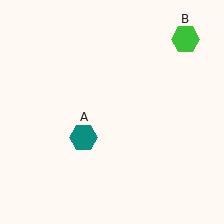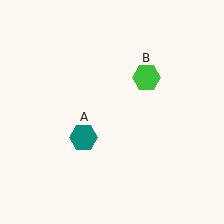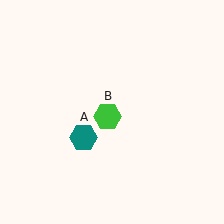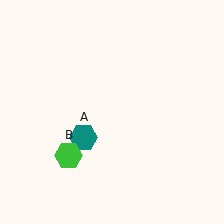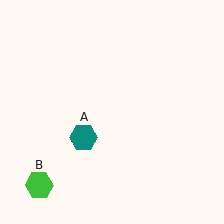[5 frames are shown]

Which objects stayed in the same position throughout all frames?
Teal hexagon (object A) remained stationary.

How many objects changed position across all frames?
1 object changed position: green hexagon (object B).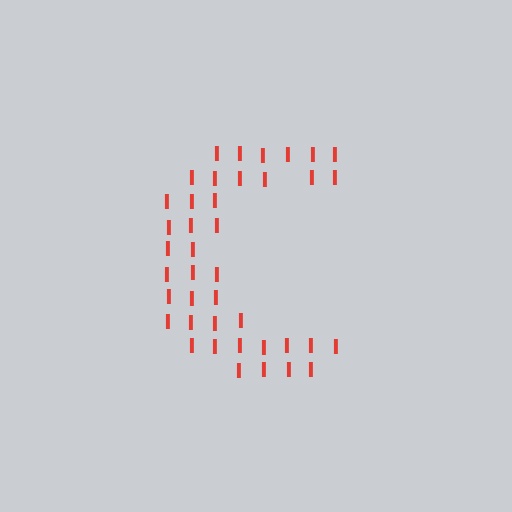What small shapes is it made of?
It is made of small letter I's.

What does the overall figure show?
The overall figure shows the letter C.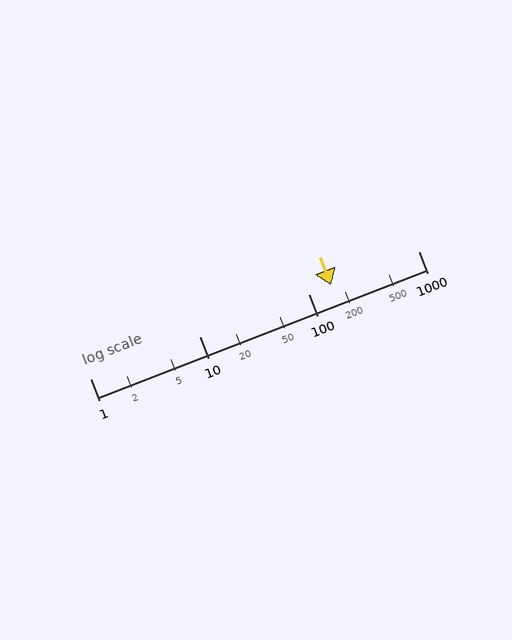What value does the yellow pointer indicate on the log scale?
The pointer indicates approximately 160.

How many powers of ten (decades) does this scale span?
The scale spans 3 decades, from 1 to 1000.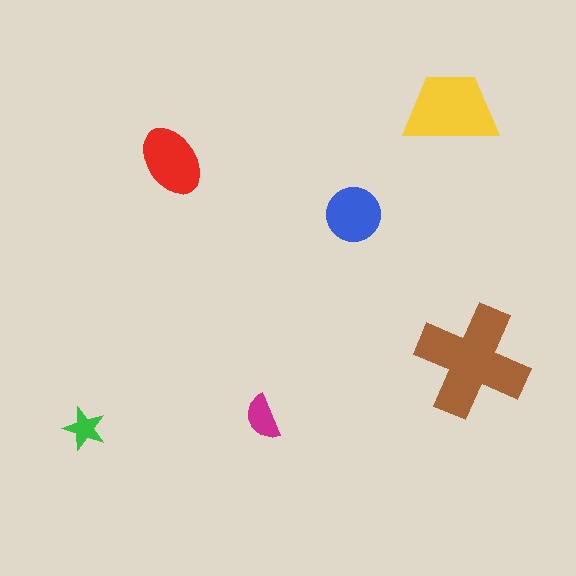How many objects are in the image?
There are 6 objects in the image.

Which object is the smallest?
The green star.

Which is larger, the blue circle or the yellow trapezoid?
The yellow trapezoid.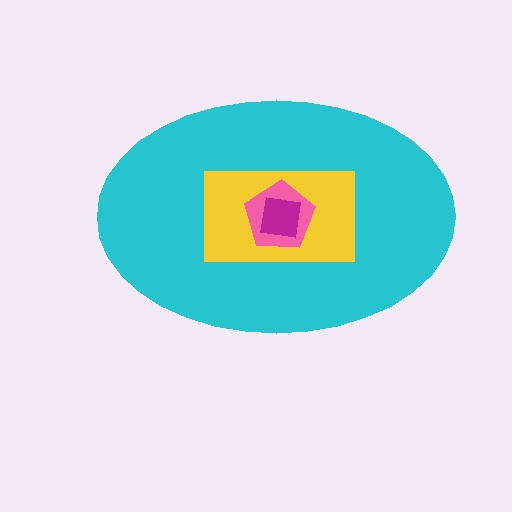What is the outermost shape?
The cyan ellipse.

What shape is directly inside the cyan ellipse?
The yellow rectangle.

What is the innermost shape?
The magenta square.